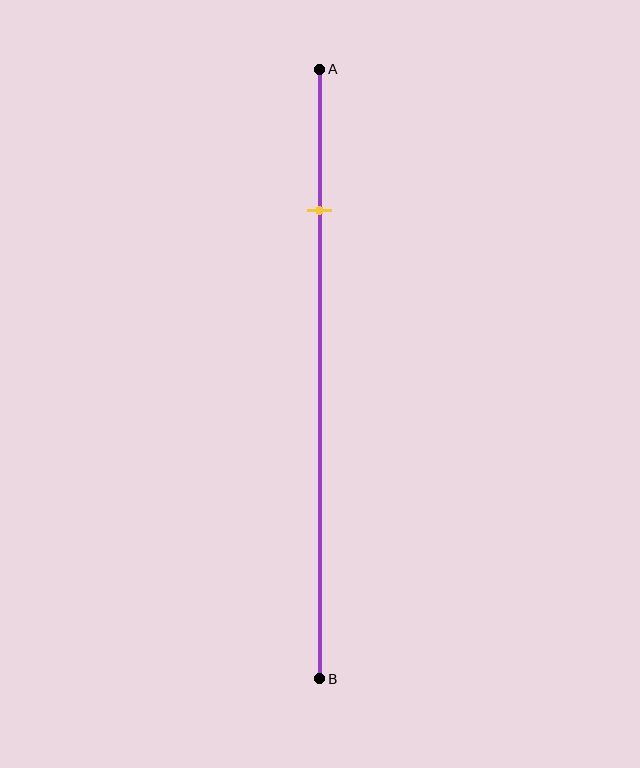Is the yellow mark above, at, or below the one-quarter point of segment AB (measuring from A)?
The yellow mark is approximately at the one-quarter point of segment AB.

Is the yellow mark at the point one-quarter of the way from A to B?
Yes, the mark is approximately at the one-quarter point.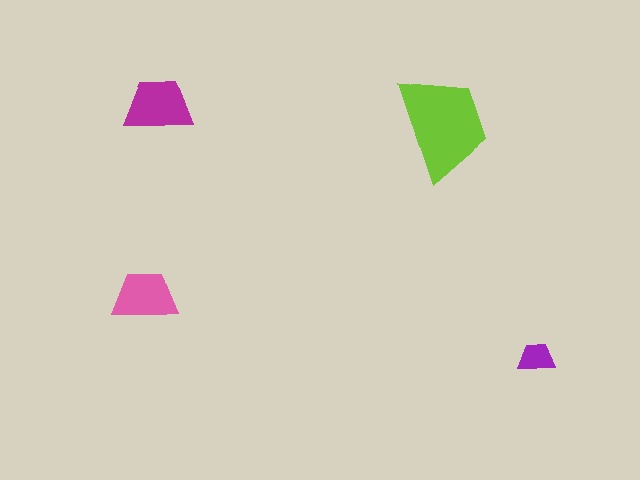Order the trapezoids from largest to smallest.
the lime one, the magenta one, the pink one, the purple one.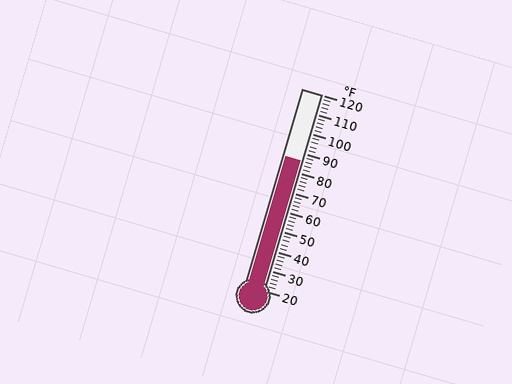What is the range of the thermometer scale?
The thermometer scale ranges from 20°F to 120°F.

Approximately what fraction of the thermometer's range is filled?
The thermometer is filled to approximately 65% of its range.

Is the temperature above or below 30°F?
The temperature is above 30°F.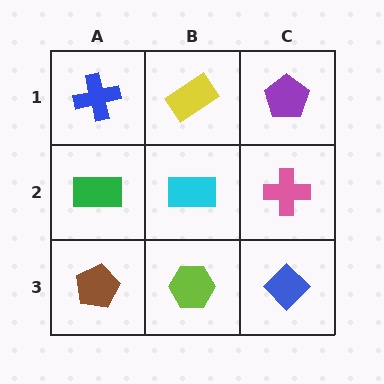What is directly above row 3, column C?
A pink cross.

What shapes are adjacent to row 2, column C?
A purple pentagon (row 1, column C), a blue diamond (row 3, column C), a cyan rectangle (row 2, column B).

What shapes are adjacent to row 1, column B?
A cyan rectangle (row 2, column B), a blue cross (row 1, column A), a purple pentagon (row 1, column C).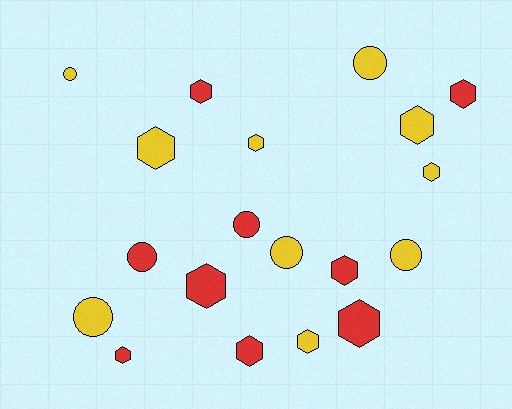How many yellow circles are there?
There are 5 yellow circles.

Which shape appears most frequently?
Hexagon, with 12 objects.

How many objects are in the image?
There are 19 objects.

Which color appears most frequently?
Yellow, with 10 objects.